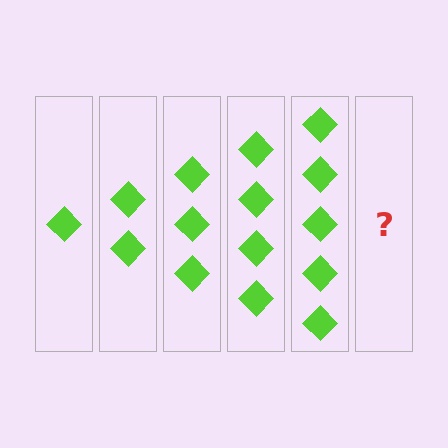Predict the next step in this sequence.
The next step is 6 diamonds.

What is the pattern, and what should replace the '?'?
The pattern is that each step adds one more diamond. The '?' should be 6 diamonds.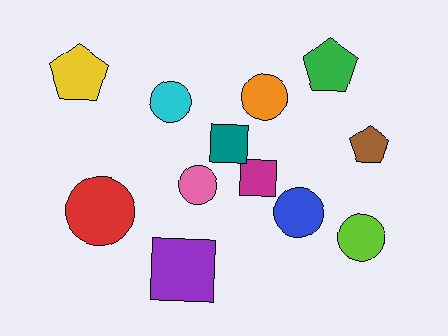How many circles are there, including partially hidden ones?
There are 6 circles.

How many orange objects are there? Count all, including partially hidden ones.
There is 1 orange object.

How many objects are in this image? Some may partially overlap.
There are 12 objects.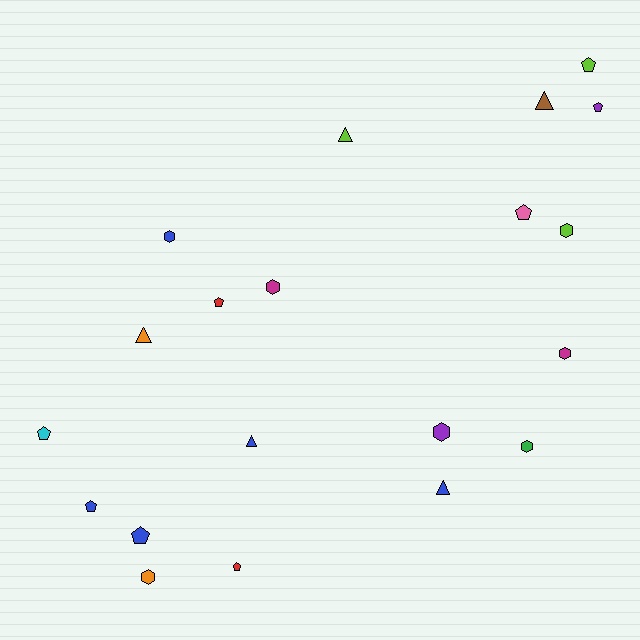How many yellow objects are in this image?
There are no yellow objects.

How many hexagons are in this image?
There are 7 hexagons.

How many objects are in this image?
There are 20 objects.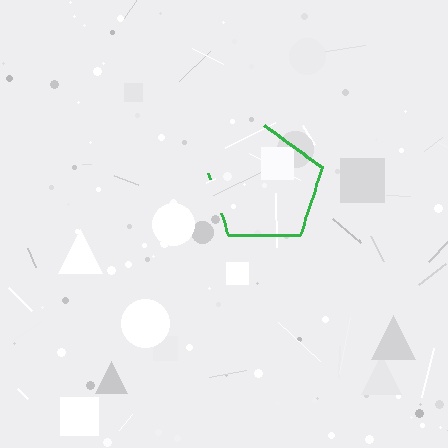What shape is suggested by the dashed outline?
The dashed outline suggests a pentagon.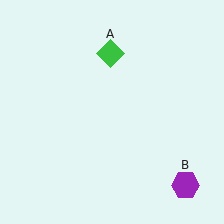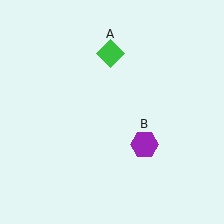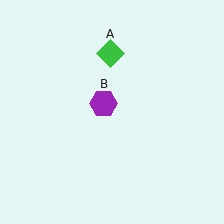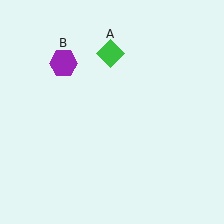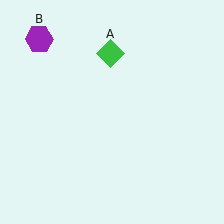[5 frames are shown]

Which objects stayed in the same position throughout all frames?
Green diamond (object A) remained stationary.